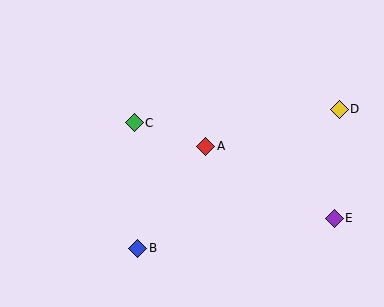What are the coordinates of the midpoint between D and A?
The midpoint between D and A is at (272, 128).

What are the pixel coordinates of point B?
Point B is at (138, 248).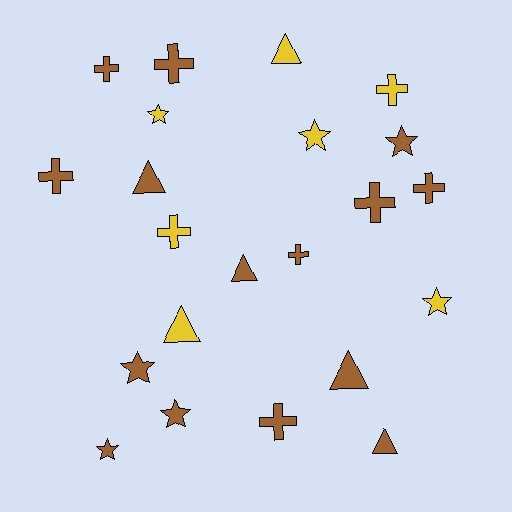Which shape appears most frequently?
Cross, with 9 objects.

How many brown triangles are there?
There are 4 brown triangles.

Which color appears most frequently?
Brown, with 15 objects.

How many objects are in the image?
There are 22 objects.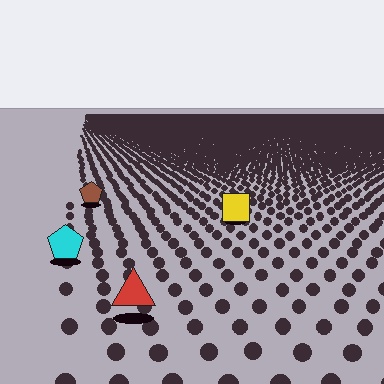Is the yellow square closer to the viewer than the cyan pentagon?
No. The cyan pentagon is closer — you can tell from the texture gradient: the ground texture is coarser near it.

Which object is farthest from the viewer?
The brown pentagon is farthest from the viewer. It appears smaller and the ground texture around it is denser.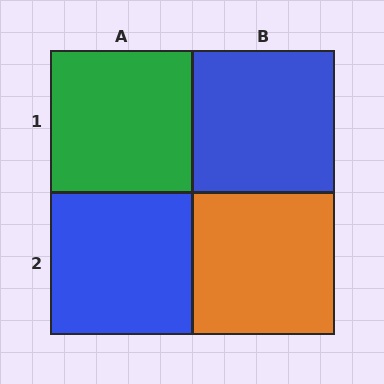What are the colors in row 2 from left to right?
Blue, orange.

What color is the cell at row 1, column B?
Blue.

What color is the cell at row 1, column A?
Green.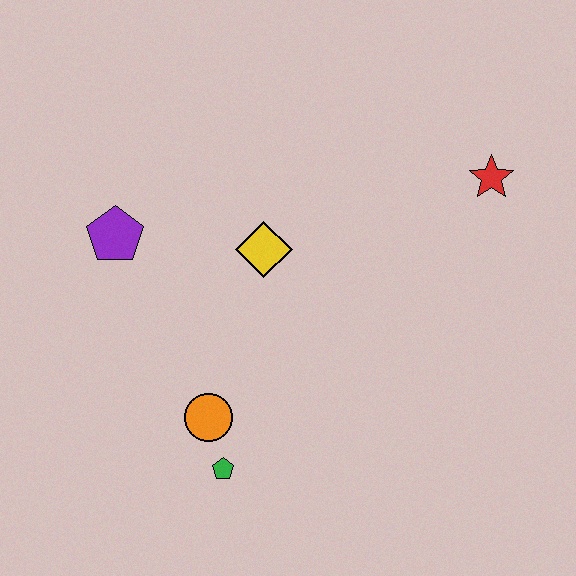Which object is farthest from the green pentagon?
The red star is farthest from the green pentagon.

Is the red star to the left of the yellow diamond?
No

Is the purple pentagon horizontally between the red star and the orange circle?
No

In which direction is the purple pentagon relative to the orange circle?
The purple pentagon is above the orange circle.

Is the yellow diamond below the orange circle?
No